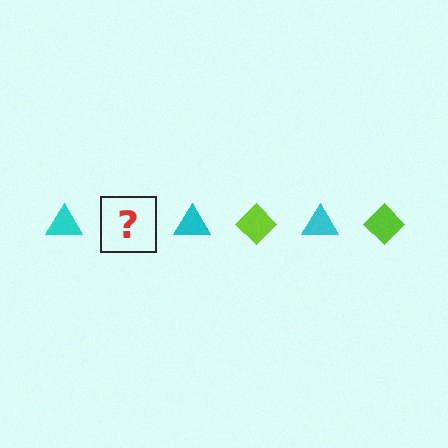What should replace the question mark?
The question mark should be replaced with a lime diamond.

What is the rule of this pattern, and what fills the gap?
The rule is that the pattern alternates between cyan triangle and lime diamond. The gap should be filled with a lime diamond.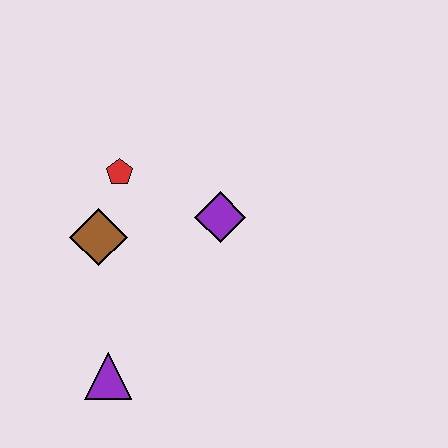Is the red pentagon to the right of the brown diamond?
Yes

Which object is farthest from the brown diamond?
The purple triangle is farthest from the brown diamond.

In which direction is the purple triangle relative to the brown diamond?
The purple triangle is below the brown diamond.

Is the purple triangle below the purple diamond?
Yes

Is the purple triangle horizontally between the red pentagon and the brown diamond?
Yes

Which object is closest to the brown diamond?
The red pentagon is closest to the brown diamond.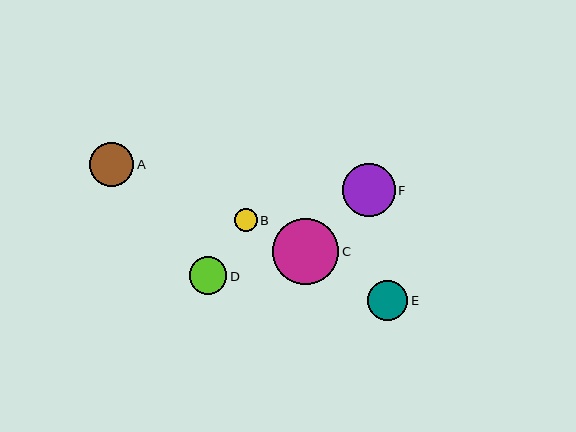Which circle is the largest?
Circle C is the largest with a size of approximately 66 pixels.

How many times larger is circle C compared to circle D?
Circle C is approximately 1.8 times the size of circle D.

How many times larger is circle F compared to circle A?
Circle F is approximately 1.2 times the size of circle A.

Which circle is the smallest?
Circle B is the smallest with a size of approximately 23 pixels.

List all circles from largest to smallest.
From largest to smallest: C, F, A, E, D, B.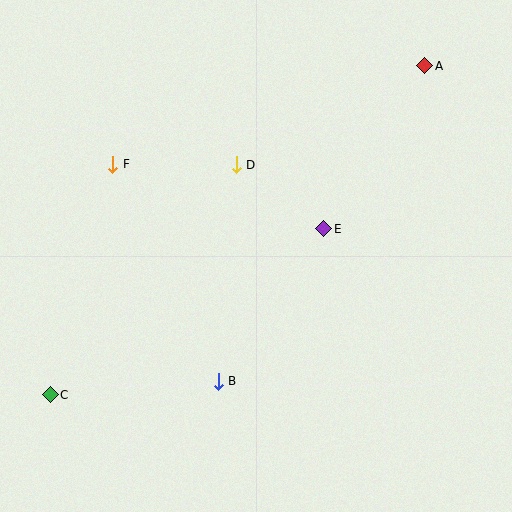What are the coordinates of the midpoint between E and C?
The midpoint between E and C is at (187, 312).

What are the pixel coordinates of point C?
Point C is at (50, 395).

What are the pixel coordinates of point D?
Point D is at (236, 165).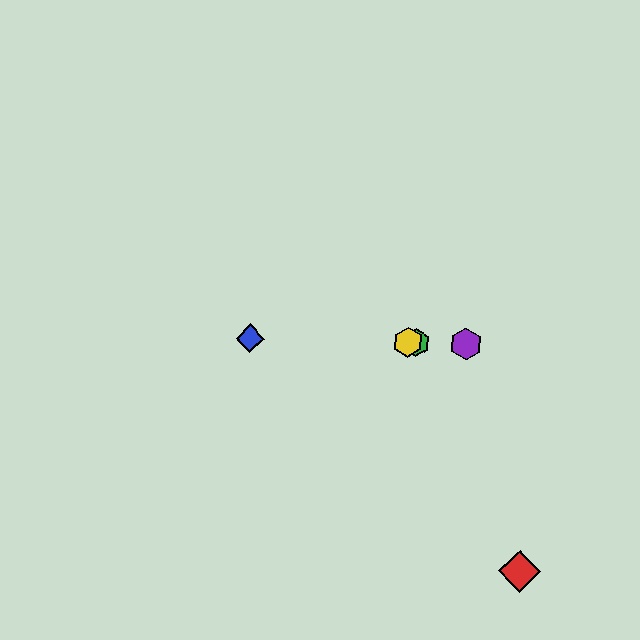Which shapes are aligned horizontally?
The blue diamond, the green hexagon, the yellow hexagon, the purple hexagon are aligned horizontally.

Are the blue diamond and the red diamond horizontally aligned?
No, the blue diamond is at y≈339 and the red diamond is at y≈571.